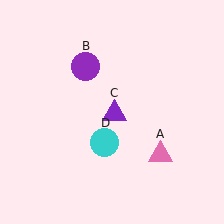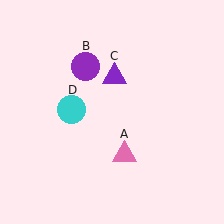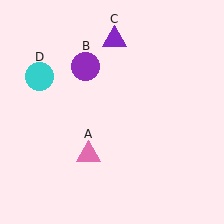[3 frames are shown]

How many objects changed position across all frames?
3 objects changed position: pink triangle (object A), purple triangle (object C), cyan circle (object D).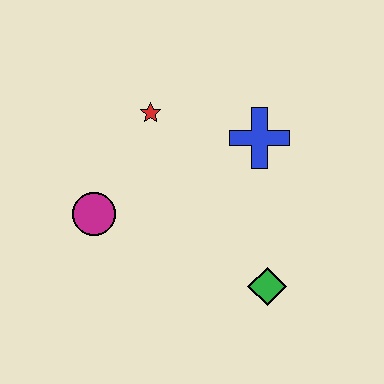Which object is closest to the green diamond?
The blue cross is closest to the green diamond.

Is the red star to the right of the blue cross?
No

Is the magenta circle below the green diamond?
No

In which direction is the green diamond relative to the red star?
The green diamond is below the red star.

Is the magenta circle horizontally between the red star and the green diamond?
No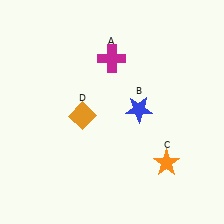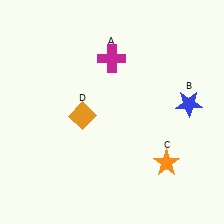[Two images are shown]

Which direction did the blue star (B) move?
The blue star (B) moved right.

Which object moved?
The blue star (B) moved right.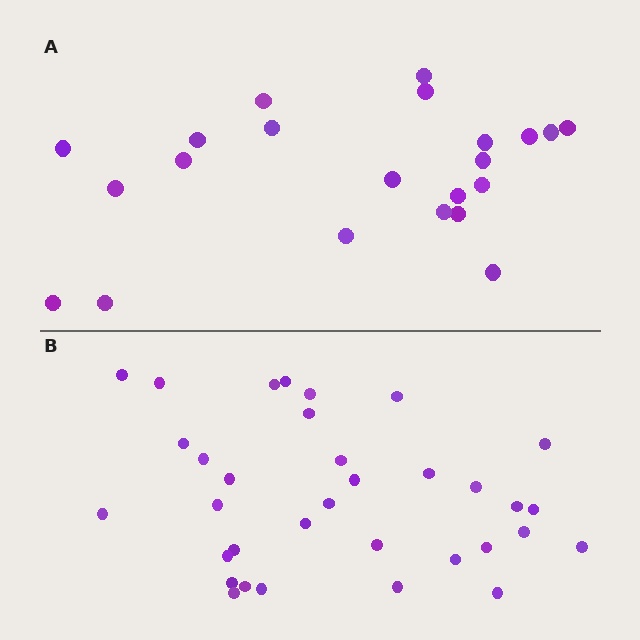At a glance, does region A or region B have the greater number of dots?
Region B (the bottom region) has more dots.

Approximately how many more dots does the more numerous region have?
Region B has roughly 12 or so more dots than region A.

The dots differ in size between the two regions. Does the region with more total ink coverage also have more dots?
No. Region A has more total ink coverage because its dots are larger, but region B actually contains more individual dots. Total area can be misleading — the number of items is what matters here.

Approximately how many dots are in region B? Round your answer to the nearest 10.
About 30 dots. (The exact count is 34, which rounds to 30.)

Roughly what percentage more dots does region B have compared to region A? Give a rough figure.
About 55% more.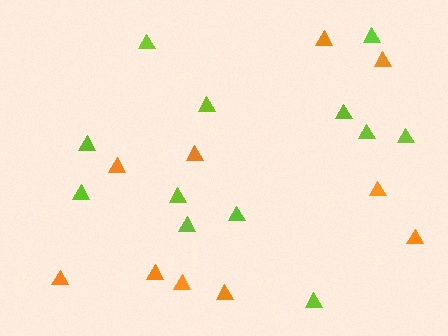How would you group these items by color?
There are 2 groups: one group of orange triangles (10) and one group of lime triangles (12).